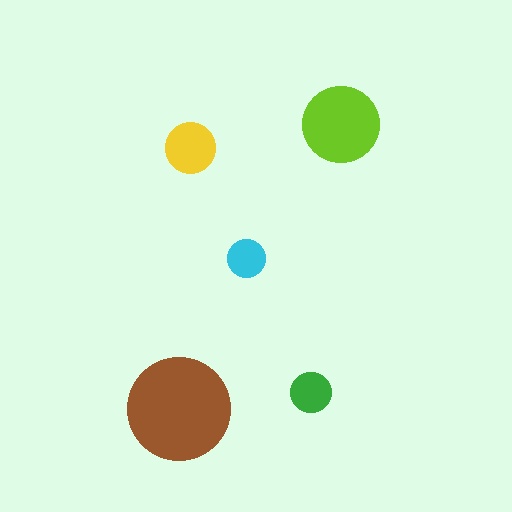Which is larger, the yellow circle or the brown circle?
The brown one.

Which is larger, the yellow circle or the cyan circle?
The yellow one.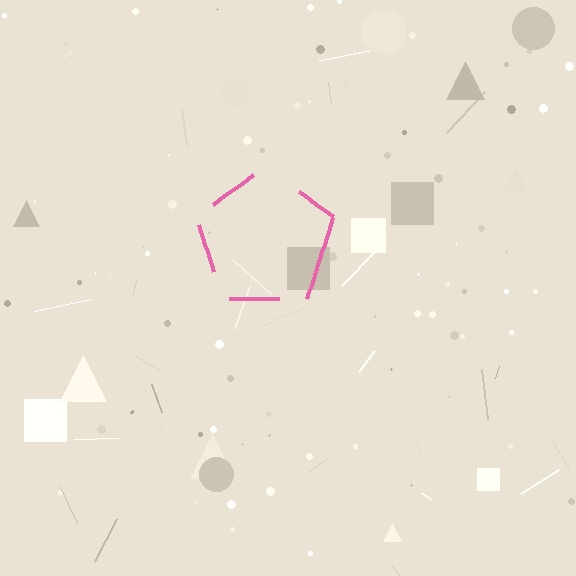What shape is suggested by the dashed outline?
The dashed outline suggests a pentagon.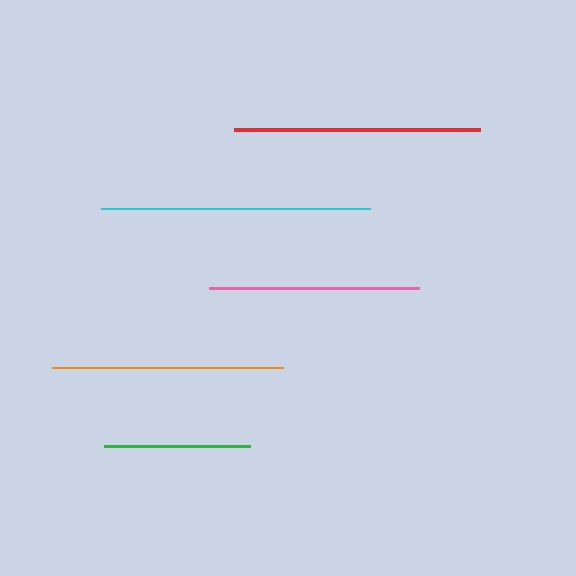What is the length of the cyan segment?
The cyan segment is approximately 269 pixels long.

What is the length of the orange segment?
The orange segment is approximately 231 pixels long.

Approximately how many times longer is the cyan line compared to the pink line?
The cyan line is approximately 1.3 times the length of the pink line.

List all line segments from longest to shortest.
From longest to shortest: cyan, red, orange, pink, green.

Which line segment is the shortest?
The green line is the shortest at approximately 146 pixels.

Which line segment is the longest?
The cyan line is the longest at approximately 269 pixels.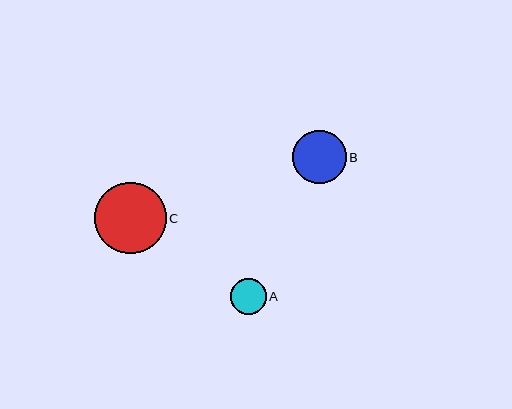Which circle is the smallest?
Circle A is the smallest with a size of approximately 36 pixels.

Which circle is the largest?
Circle C is the largest with a size of approximately 72 pixels.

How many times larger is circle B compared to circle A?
Circle B is approximately 1.5 times the size of circle A.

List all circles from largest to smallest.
From largest to smallest: C, B, A.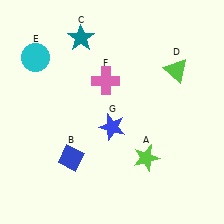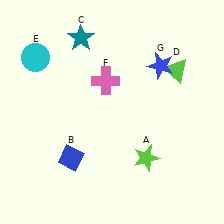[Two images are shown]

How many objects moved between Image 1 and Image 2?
1 object moved between the two images.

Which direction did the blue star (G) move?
The blue star (G) moved up.